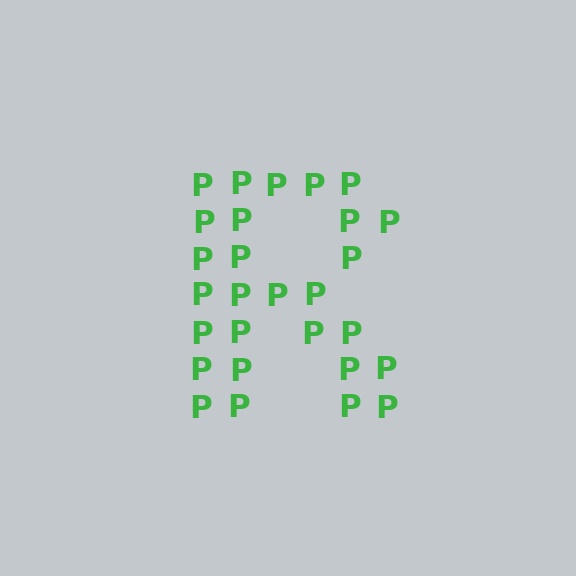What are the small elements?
The small elements are letter P's.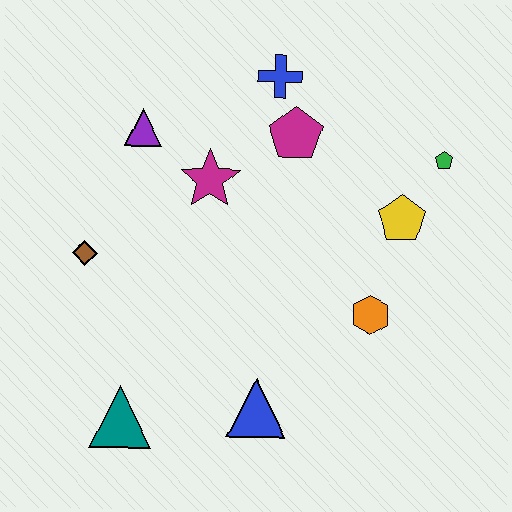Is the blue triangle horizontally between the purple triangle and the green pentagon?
Yes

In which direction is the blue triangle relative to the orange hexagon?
The blue triangle is to the left of the orange hexagon.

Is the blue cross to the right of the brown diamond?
Yes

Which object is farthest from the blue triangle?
The blue cross is farthest from the blue triangle.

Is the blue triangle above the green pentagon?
No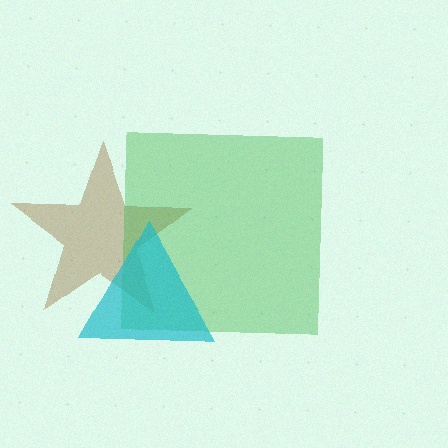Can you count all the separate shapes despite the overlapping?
Yes, there are 3 separate shapes.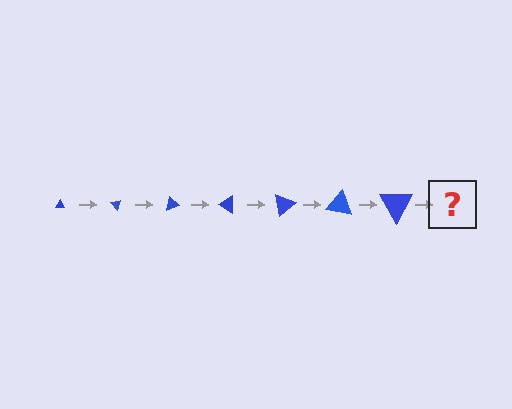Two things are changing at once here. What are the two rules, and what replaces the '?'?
The two rules are that the triangle grows larger each step and it rotates 50 degrees each step. The '?' should be a triangle, larger than the previous one and rotated 350 degrees from the start.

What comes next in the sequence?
The next element should be a triangle, larger than the previous one and rotated 350 degrees from the start.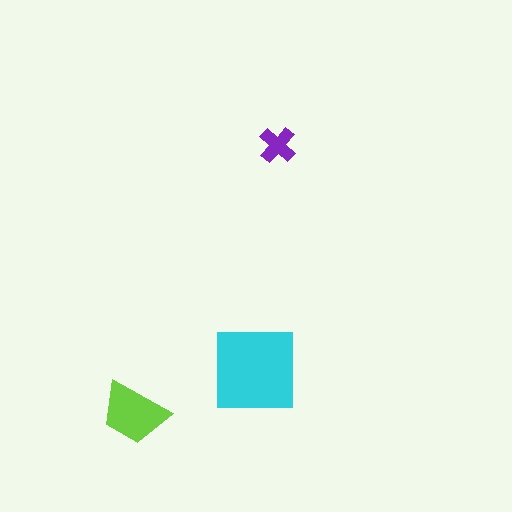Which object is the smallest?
The purple cross.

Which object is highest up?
The purple cross is topmost.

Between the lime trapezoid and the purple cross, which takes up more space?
The lime trapezoid.